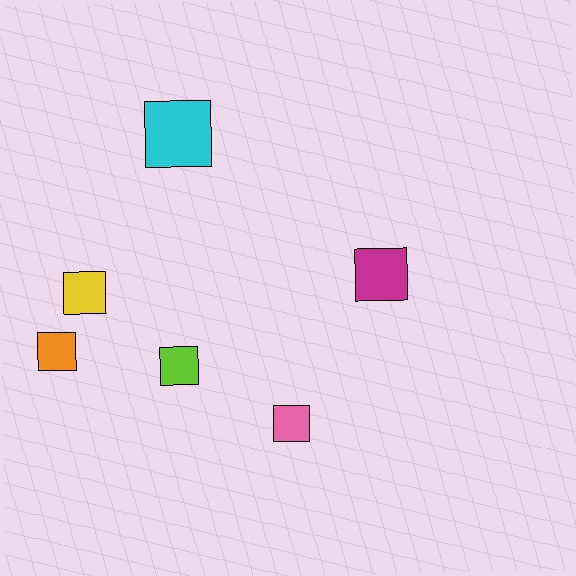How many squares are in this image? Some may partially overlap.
There are 6 squares.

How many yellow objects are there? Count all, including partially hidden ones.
There is 1 yellow object.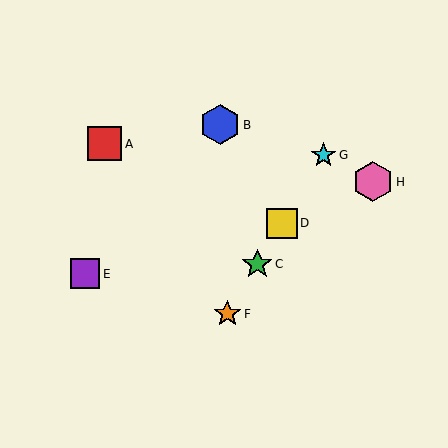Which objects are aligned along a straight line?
Objects C, D, F, G are aligned along a straight line.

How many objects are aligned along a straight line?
4 objects (C, D, F, G) are aligned along a straight line.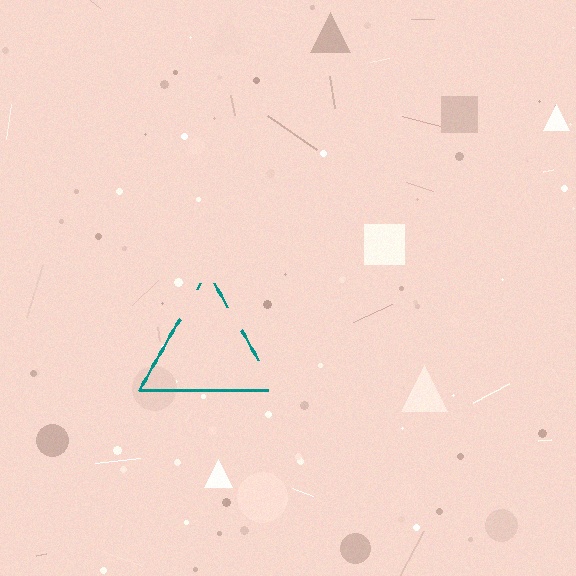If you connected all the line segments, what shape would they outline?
They would outline a triangle.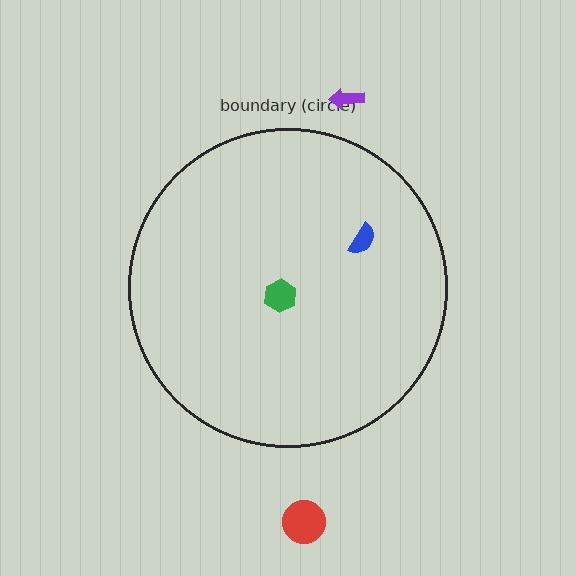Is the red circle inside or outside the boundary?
Outside.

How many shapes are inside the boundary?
2 inside, 2 outside.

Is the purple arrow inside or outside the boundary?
Outside.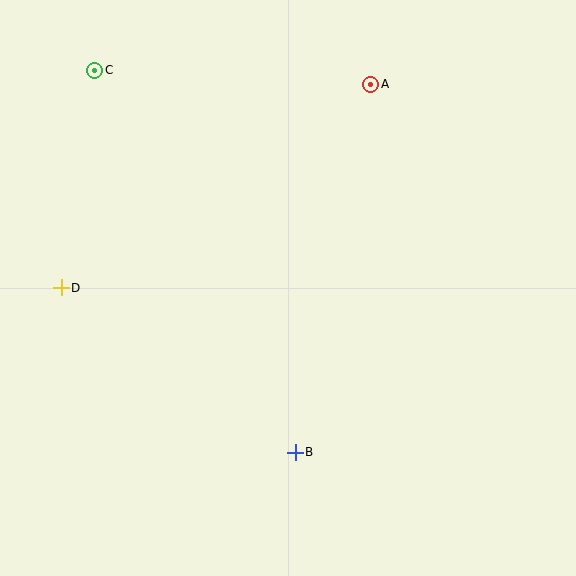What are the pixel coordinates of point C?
Point C is at (95, 70).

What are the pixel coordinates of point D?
Point D is at (61, 288).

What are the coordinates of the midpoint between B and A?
The midpoint between B and A is at (333, 268).